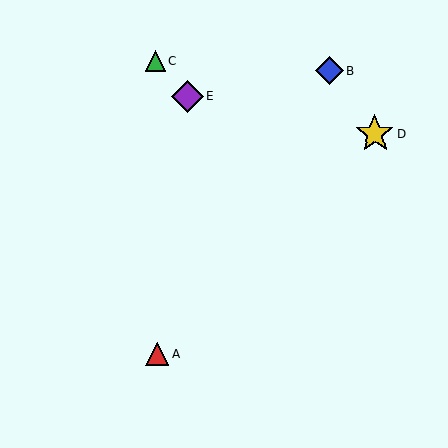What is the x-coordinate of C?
Object C is at x≈155.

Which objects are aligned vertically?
Objects A, C are aligned vertically.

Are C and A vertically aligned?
Yes, both are at x≈155.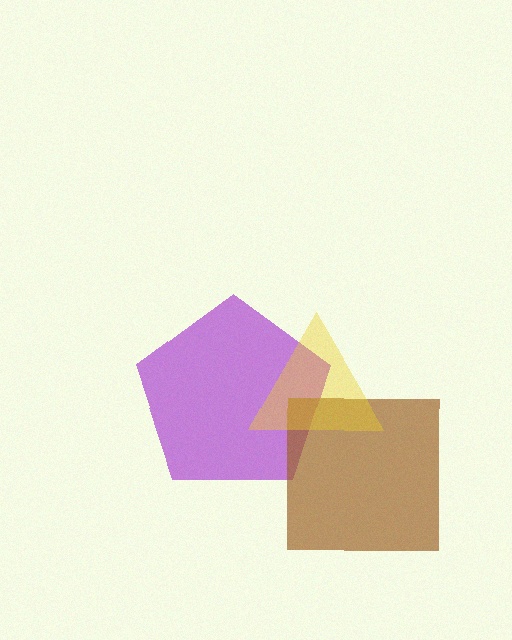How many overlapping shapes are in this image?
There are 3 overlapping shapes in the image.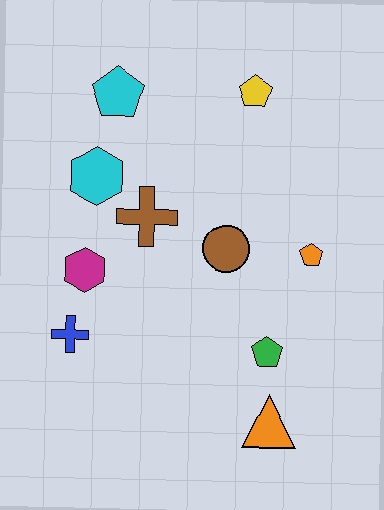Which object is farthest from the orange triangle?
The cyan pentagon is farthest from the orange triangle.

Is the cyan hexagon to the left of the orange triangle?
Yes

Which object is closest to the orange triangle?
The green pentagon is closest to the orange triangle.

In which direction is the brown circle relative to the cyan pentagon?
The brown circle is below the cyan pentagon.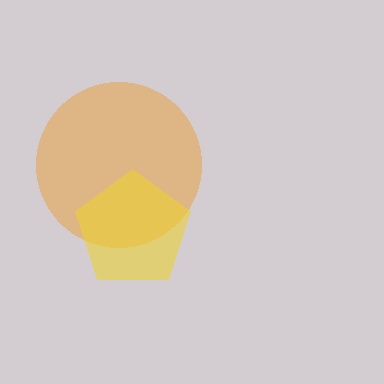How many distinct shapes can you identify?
There are 2 distinct shapes: an orange circle, a yellow pentagon.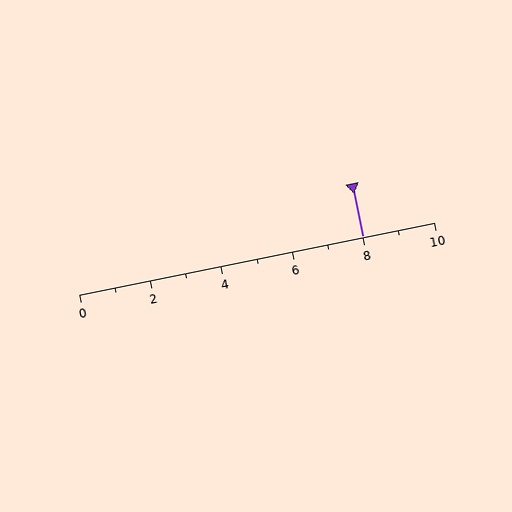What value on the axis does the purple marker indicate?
The marker indicates approximately 8.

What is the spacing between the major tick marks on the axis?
The major ticks are spaced 2 apart.